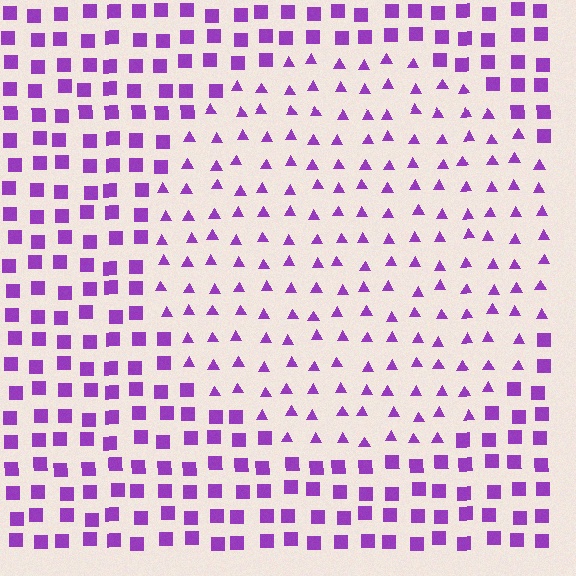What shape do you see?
I see a circle.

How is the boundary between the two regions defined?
The boundary is defined by a change in element shape: triangles inside vs. squares outside. All elements share the same color and spacing.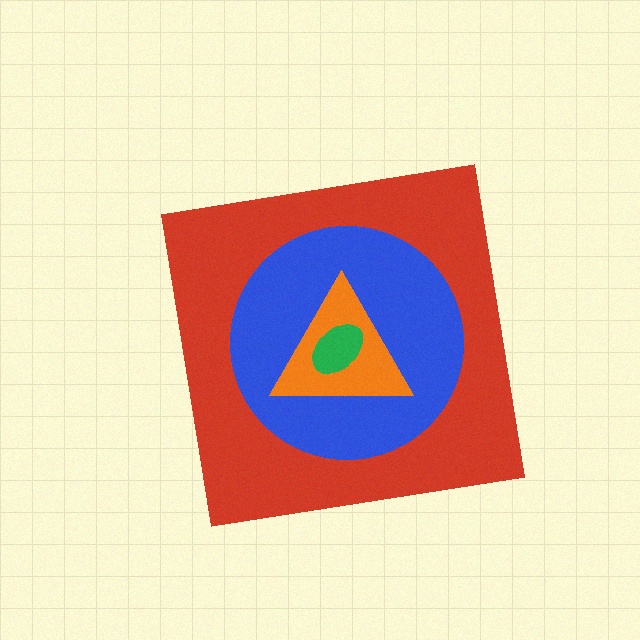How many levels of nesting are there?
4.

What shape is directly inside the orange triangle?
The green ellipse.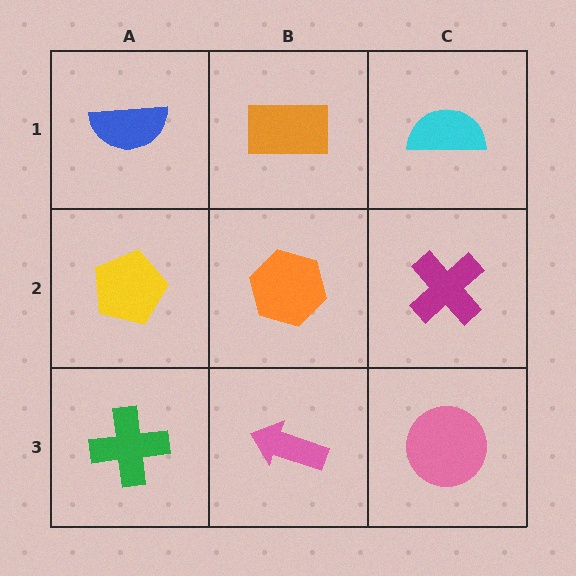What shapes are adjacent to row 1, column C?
A magenta cross (row 2, column C), an orange rectangle (row 1, column B).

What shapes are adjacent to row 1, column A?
A yellow pentagon (row 2, column A), an orange rectangle (row 1, column B).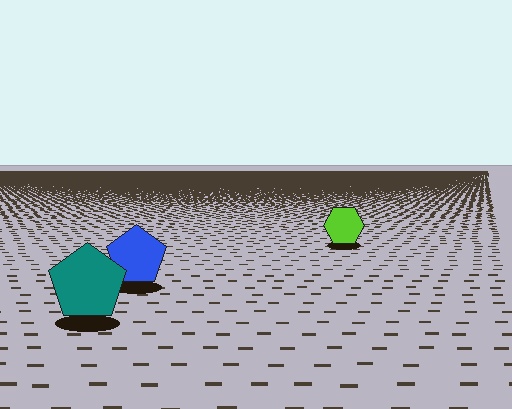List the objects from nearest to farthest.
From nearest to farthest: the teal pentagon, the blue pentagon, the lime hexagon.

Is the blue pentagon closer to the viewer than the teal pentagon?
No. The teal pentagon is closer — you can tell from the texture gradient: the ground texture is coarser near it.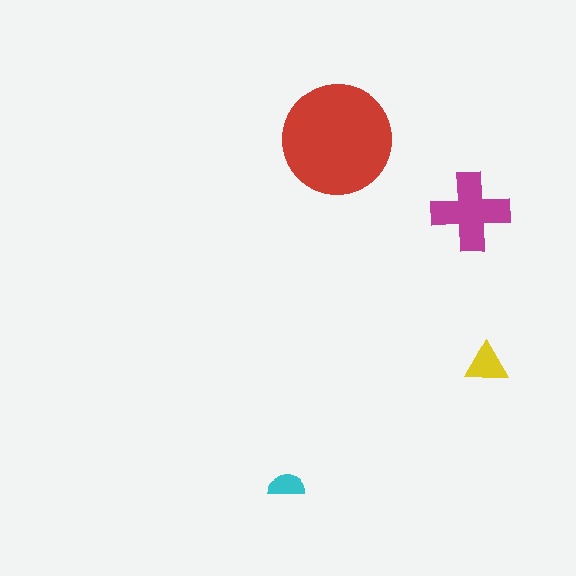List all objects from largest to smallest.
The red circle, the magenta cross, the yellow triangle, the cyan semicircle.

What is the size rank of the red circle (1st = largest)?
1st.